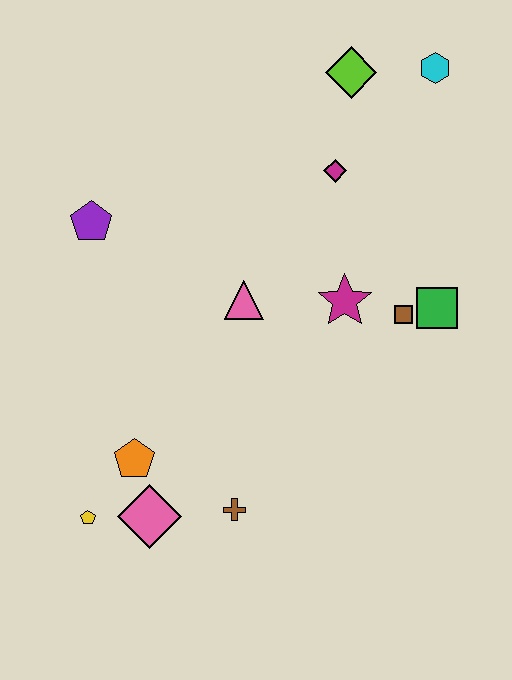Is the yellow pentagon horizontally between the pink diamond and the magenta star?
No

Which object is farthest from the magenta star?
The yellow pentagon is farthest from the magenta star.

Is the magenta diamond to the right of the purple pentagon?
Yes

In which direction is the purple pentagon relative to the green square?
The purple pentagon is to the left of the green square.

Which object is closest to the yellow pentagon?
The pink diamond is closest to the yellow pentagon.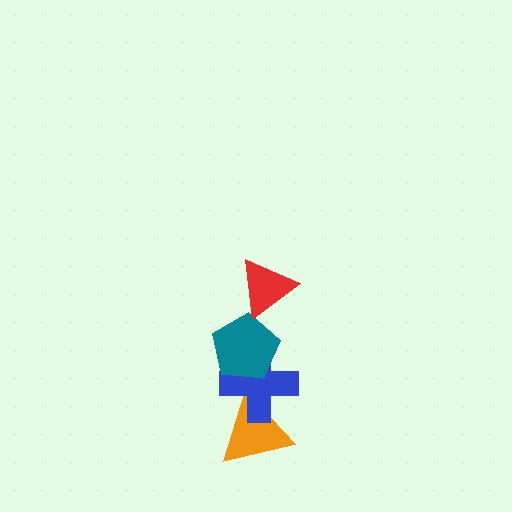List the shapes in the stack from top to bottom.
From top to bottom: the red triangle, the teal pentagon, the blue cross, the orange triangle.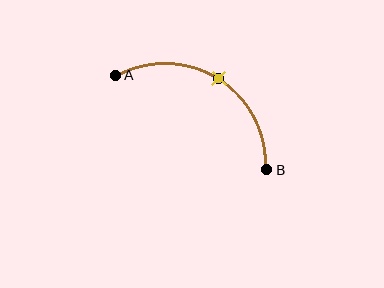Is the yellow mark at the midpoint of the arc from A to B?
Yes. The yellow mark lies on the arc at equal arc-length from both A and B — it is the arc midpoint.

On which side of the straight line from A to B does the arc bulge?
The arc bulges above the straight line connecting A and B.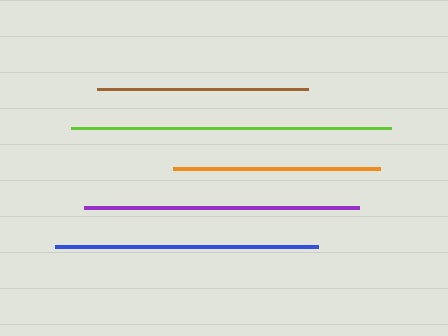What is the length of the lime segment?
The lime segment is approximately 320 pixels long.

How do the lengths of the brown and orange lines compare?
The brown and orange lines are approximately the same length.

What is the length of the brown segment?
The brown segment is approximately 211 pixels long.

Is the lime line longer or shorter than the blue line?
The lime line is longer than the blue line.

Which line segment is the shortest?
The orange line is the shortest at approximately 207 pixels.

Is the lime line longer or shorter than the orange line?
The lime line is longer than the orange line.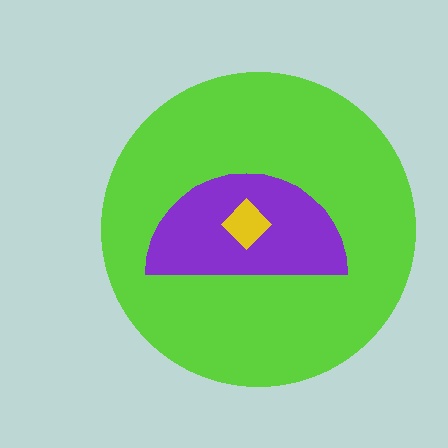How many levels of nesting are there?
3.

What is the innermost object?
The yellow diamond.